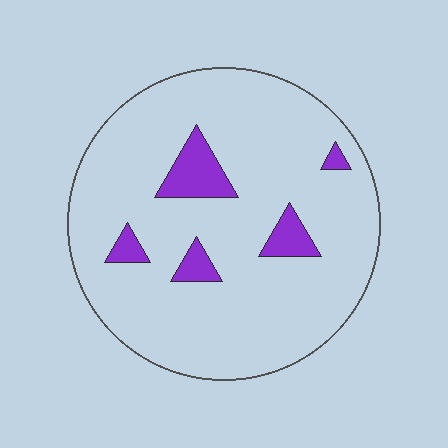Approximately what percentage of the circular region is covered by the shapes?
Approximately 10%.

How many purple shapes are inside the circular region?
5.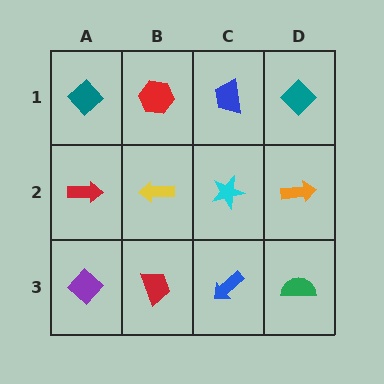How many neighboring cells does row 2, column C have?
4.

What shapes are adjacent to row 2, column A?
A teal diamond (row 1, column A), a purple diamond (row 3, column A), a yellow arrow (row 2, column B).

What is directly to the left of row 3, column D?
A blue arrow.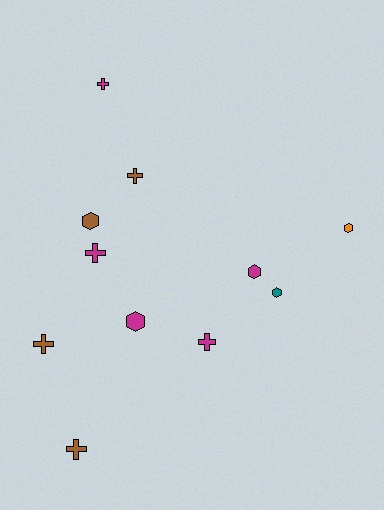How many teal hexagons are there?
There is 1 teal hexagon.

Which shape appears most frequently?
Cross, with 6 objects.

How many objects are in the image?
There are 11 objects.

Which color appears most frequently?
Magenta, with 5 objects.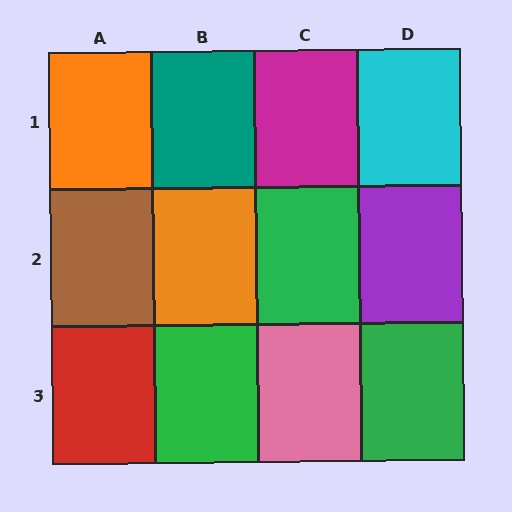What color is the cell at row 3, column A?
Red.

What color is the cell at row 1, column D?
Cyan.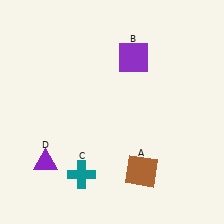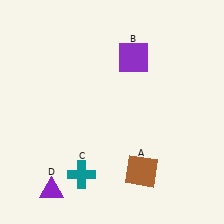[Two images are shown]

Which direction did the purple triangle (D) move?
The purple triangle (D) moved down.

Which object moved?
The purple triangle (D) moved down.